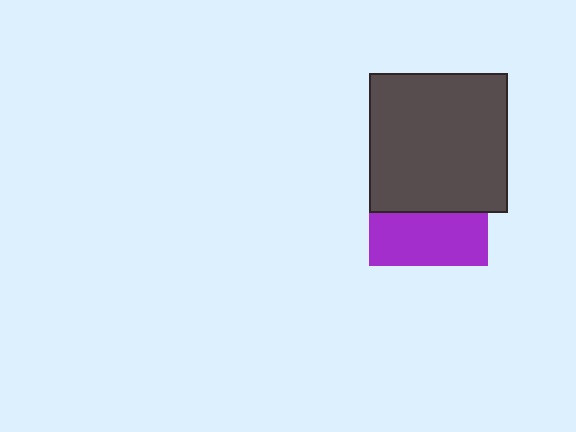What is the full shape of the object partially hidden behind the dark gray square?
The partially hidden object is a purple square.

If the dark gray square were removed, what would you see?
You would see the complete purple square.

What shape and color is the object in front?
The object in front is a dark gray square.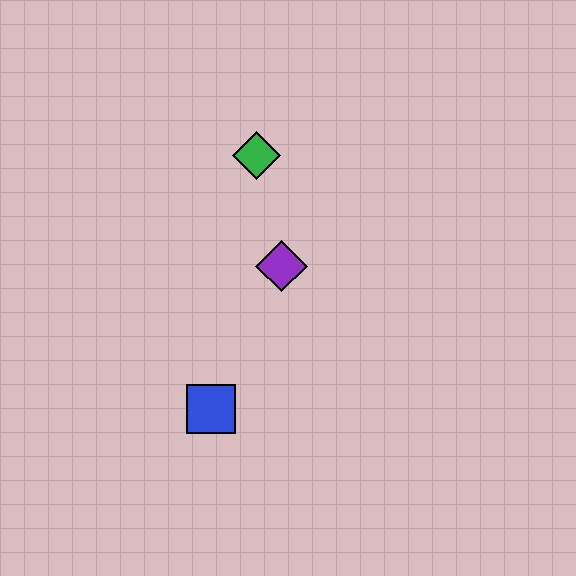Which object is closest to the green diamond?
The purple diamond is closest to the green diamond.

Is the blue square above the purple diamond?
No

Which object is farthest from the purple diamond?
The blue square is farthest from the purple diamond.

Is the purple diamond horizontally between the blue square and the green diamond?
No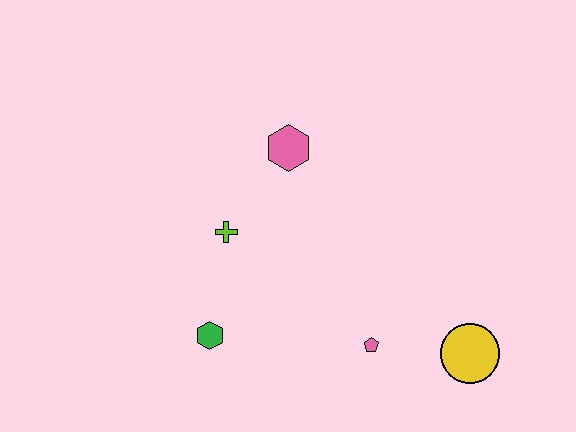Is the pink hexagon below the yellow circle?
No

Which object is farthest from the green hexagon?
The yellow circle is farthest from the green hexagon.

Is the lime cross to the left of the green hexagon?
No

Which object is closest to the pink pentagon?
The yellow circle is closest to the pink pentagon.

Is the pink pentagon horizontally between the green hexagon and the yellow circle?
Yes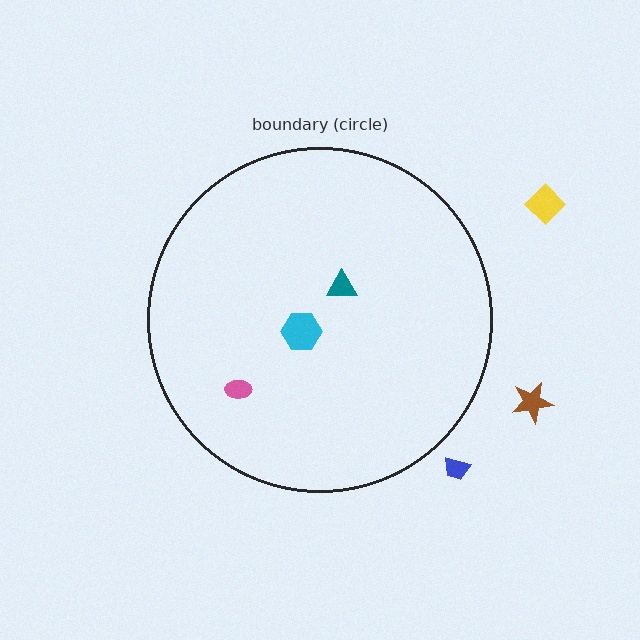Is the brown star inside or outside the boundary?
Outside.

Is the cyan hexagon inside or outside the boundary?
Inside.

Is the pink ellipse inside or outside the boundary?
Inside.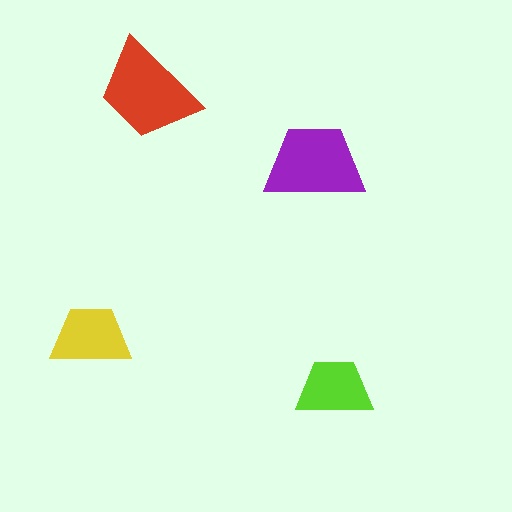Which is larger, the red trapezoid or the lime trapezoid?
The red one.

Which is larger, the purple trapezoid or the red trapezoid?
The red one.